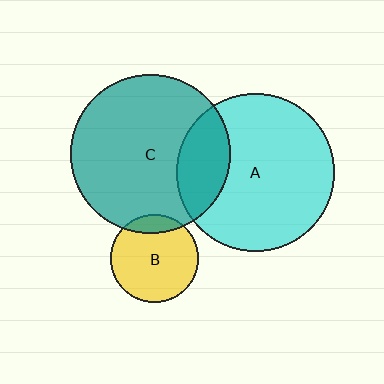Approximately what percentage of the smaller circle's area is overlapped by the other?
Approximately 20%.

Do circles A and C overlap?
Yes.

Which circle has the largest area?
Circle C (teal).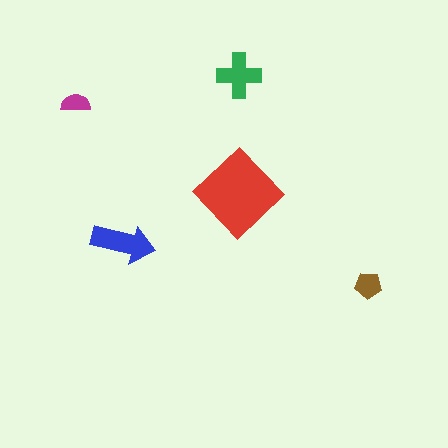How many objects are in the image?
There are 5 objects in the image.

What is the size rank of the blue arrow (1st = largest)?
2nd.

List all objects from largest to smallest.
The red diamond, the blue arrow, the green cross, the brown pentagon, the magenta semicircle.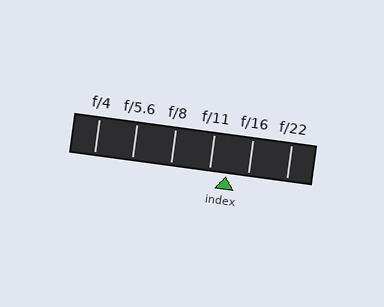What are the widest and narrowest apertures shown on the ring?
The widest aperture shown is f/4 and the narrowest is f/22.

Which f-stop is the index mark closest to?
The index mark is closest to f/11.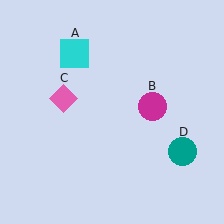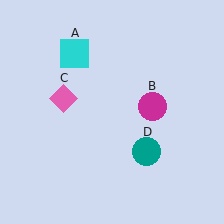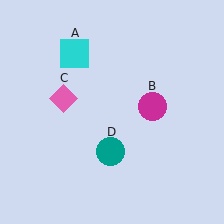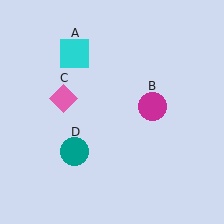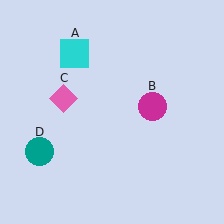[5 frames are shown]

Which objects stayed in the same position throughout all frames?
Cyan square (object A) and magenta circle (object B) and pink diamond (object C) remained stationary.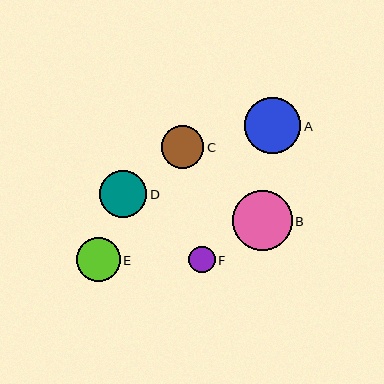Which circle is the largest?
Circle B is the largest with a size of approximately 60 pixels.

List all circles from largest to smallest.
From largest to smallest: B, A, D, E, C, F.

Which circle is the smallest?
Circle F is the smallest with a size of approximately 26 pixels.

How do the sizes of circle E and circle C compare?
Circle E and circle C are approximately the same size.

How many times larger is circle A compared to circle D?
Circle A is approximately 1.2 times the size of circle D.